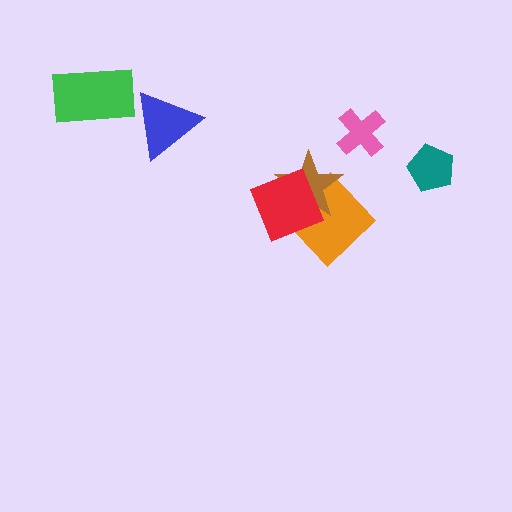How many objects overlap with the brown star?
2 objects overlap with the brown star.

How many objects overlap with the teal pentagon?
0 objects overlap with the teal pentagon.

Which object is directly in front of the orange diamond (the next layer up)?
The brown star is directly in front of the orange diamond.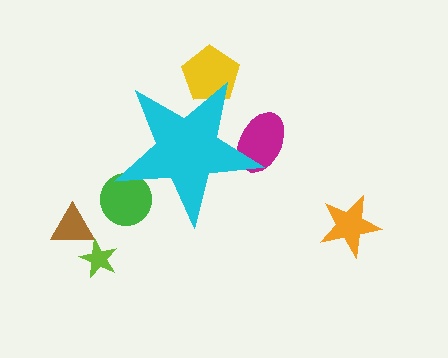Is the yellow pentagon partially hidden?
Yes, the yellow pentagon is partially hidden behind the cyan star.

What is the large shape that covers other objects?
A cyan star.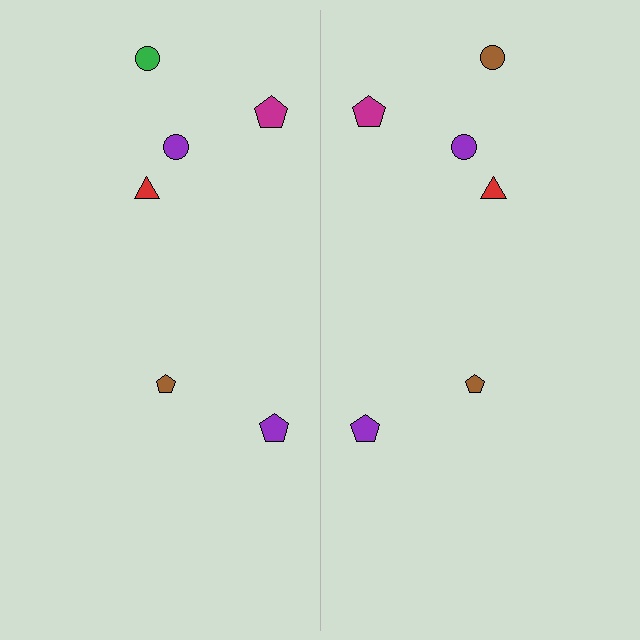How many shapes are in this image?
There are 12 shapes in this image.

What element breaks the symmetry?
The brown circle on the right side breaks the symmetry — its mirror counterpart is green.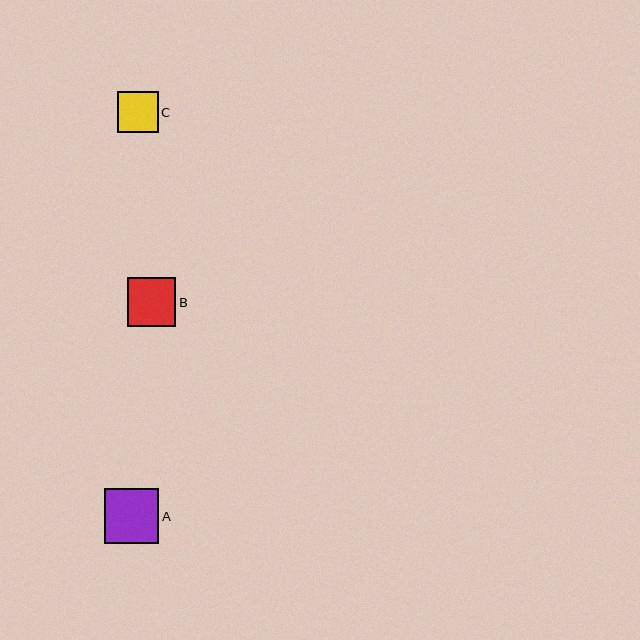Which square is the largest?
Square A is the largest with a size of approximately 55 pixels.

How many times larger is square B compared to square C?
Square B is approximately 1.2 times the size of square C.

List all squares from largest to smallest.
From largest to smallest: A, B, C.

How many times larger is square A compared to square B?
Square A is approximately 1.1 times the size of square B.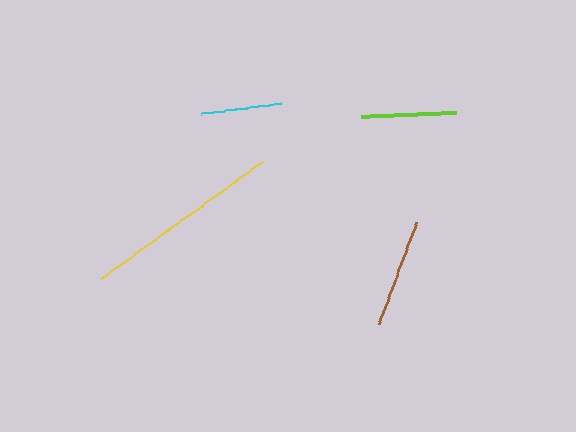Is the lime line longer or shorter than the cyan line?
The lime line is longer than the cyan line.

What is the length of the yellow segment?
The yellow segment is approximately 199 pixels long.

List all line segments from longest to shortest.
From longest to shortest: yellow, brown, lime, cyan.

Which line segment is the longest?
The yellow line is the longest at approximately 199 pixels.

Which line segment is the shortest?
The cyan line is the shortest at approximately 82 pixels.